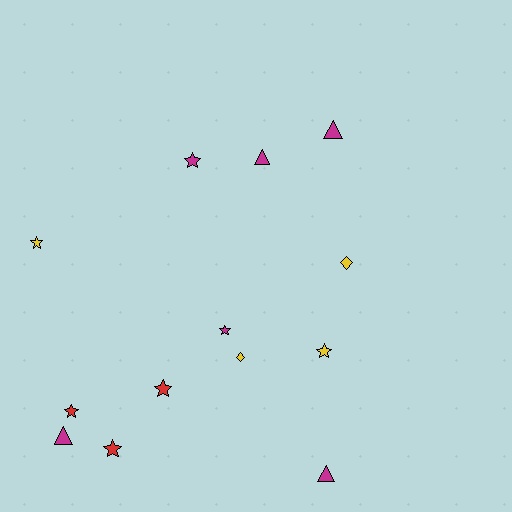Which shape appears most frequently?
Star, with 7 objects.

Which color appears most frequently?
Magenta, with 6 objects.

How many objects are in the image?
There are 13 objects.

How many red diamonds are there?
There are no red diamonds.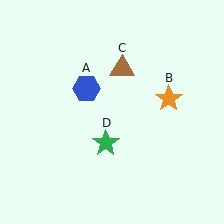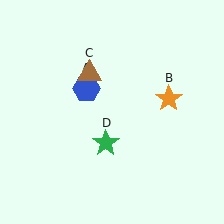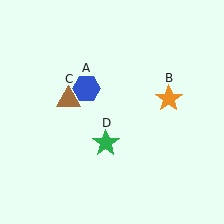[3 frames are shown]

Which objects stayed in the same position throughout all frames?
Blue hexagon (object A) and orange star (object B) and green star (object D) remained stationary.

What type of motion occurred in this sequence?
The brown triangle (object C) rotated counterclockwise around the center of the scene.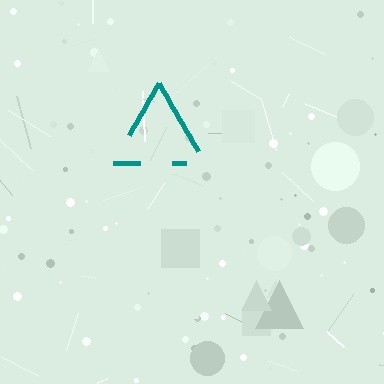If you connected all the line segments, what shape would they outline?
They would outline a triangle.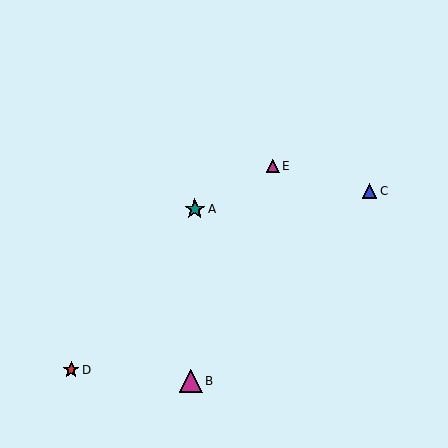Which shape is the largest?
The magenta triangle (labeled B) is the largest.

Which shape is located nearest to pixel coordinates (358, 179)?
The blue triangle (labeled C) at (370, 191) is nearest to that location.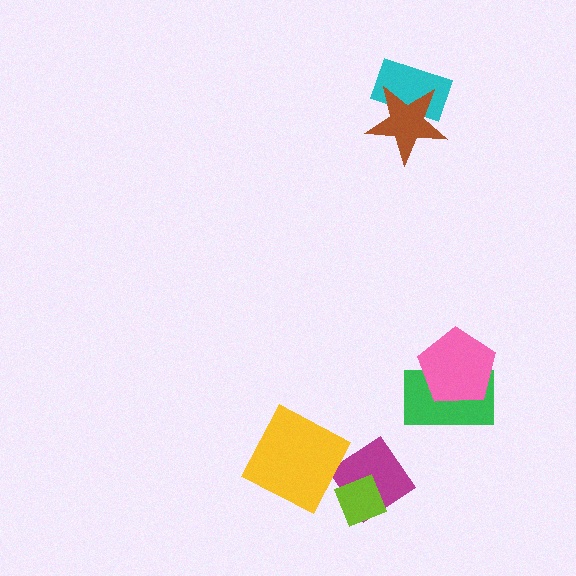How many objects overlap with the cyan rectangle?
1 object overlaps with the cyan rectangle.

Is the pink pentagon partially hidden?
No, no other shape covers it.